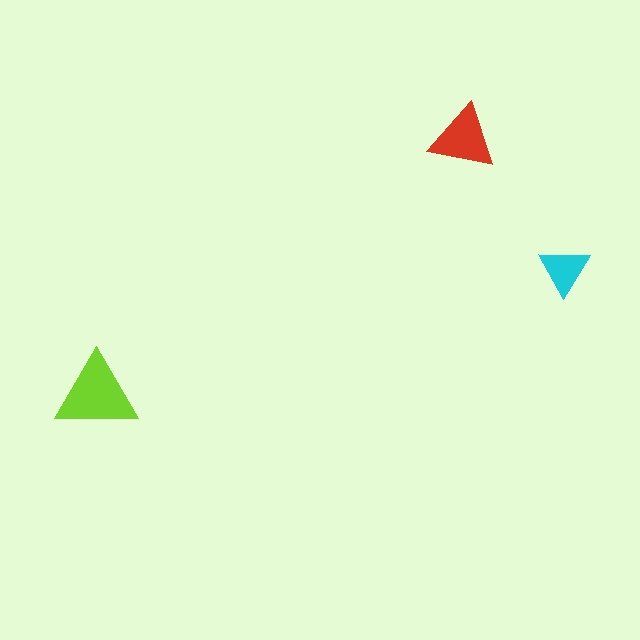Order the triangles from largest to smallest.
the lime one, the red one, the cyan one.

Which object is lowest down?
The lime triangle is bottommost.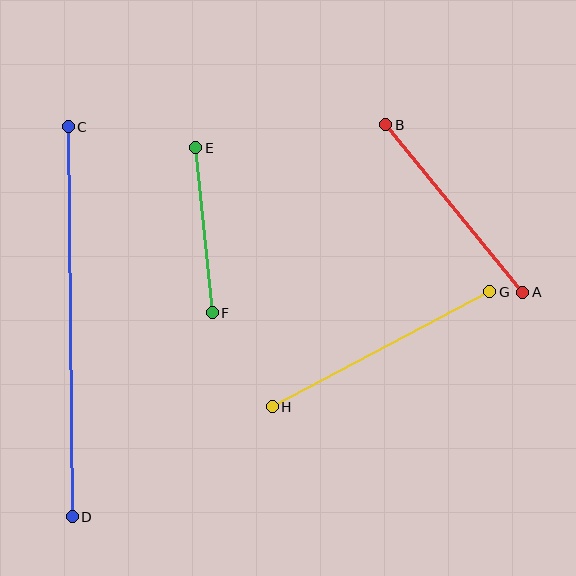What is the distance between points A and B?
The distance is approximately 216 pixels.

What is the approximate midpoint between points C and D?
The midpoint is at approximately (70, 322) pixels.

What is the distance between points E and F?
The distance is approximately 166 pixels.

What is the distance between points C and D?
The distance is approximately 390 pixels.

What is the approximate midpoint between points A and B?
The midpoint is at approximately (454, 209) pixels.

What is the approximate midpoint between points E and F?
The midpoint is at approximately (204, 230) pixels.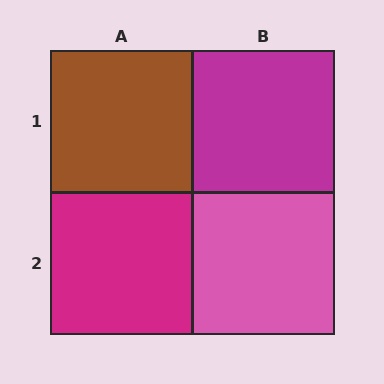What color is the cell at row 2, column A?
Magenta.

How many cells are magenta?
2 cells are magenta.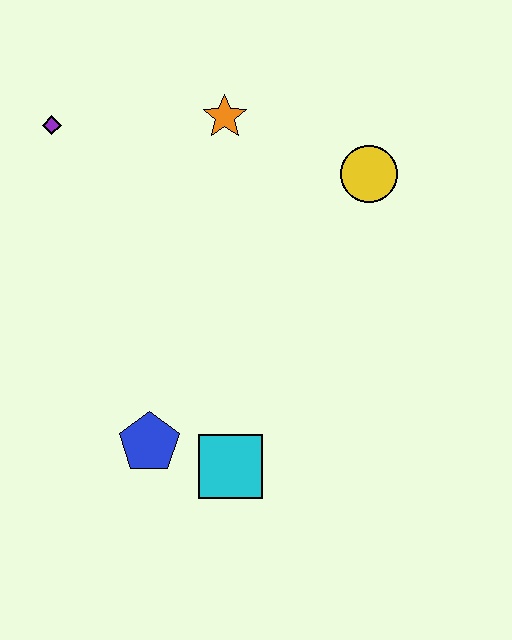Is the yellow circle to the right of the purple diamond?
Yes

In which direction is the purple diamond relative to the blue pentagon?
The purple diamond is above the blue pentagon.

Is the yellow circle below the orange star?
Yes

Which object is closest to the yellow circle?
The orange star is closest to the yellow circle.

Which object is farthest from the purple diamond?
The cyan square is farthest from the purple diamond.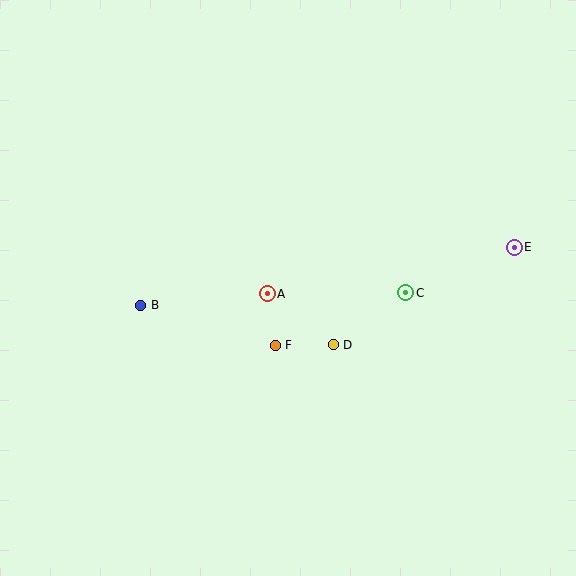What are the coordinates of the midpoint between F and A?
The midpoint between F and A is at (271, 319).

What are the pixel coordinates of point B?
Point B is at (141, 305).